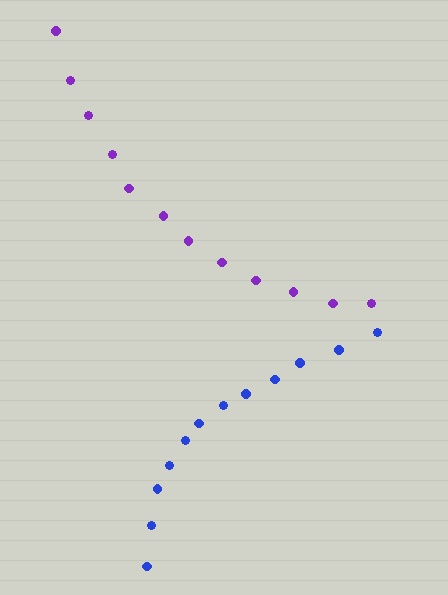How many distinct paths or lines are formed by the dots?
There are 2 distinct paths.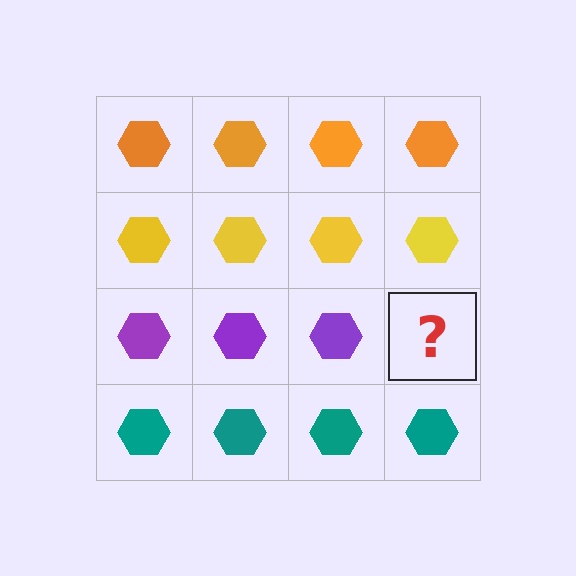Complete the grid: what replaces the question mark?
The question mark should be replaced with a purple hexagon.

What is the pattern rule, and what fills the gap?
The rule is that each row has a consistent color. The gap should be filled with a purple hexagon.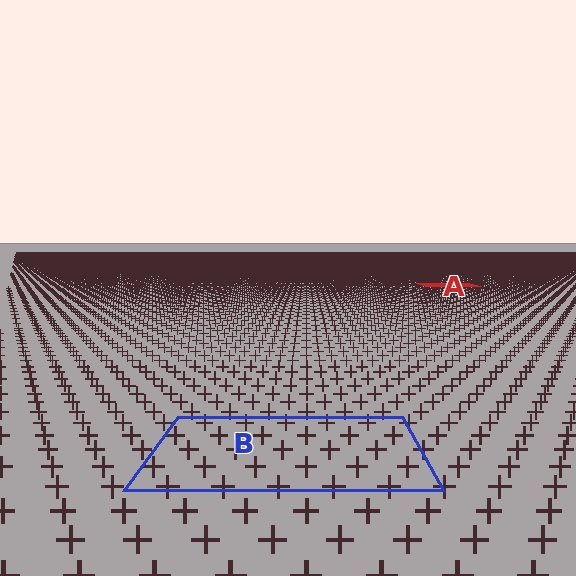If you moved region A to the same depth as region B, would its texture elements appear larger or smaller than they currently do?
They would appear larger. At a closer depth, the same texture elements are projected at a bigger on-screen size.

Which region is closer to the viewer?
Region B is closer. The texture elements there are larger and more spread out.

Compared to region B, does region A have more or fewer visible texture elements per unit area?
Region A has more texture elements per unit area — they are packed more densely because it is farther away.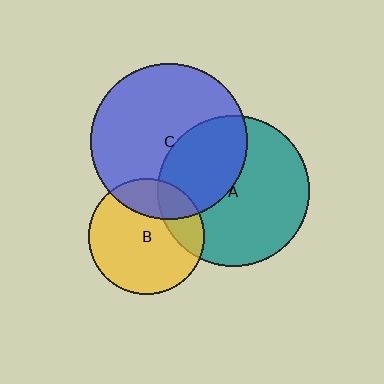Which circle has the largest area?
Circle C (blue).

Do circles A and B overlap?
Yes.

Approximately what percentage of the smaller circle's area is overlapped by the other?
Approximately 20%.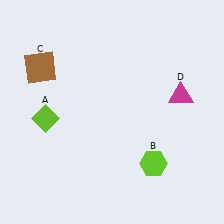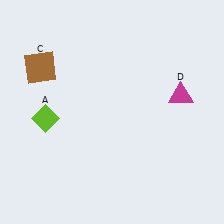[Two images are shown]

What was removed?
The lime hexagon (B) was removed in Image 2.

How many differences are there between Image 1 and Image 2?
There is 1 difference between the two images.